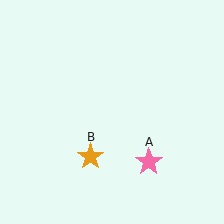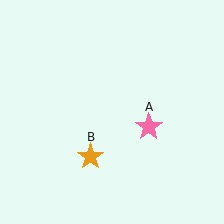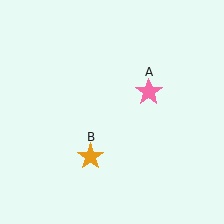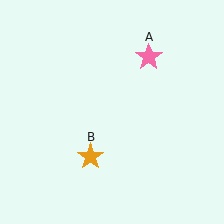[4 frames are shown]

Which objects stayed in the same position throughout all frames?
Orange star (object B) remained stationary.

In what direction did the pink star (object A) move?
The pink star (object A) moved up.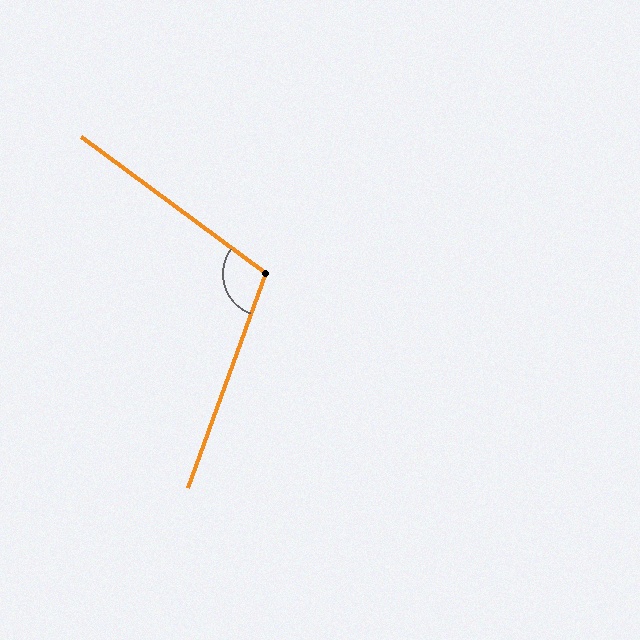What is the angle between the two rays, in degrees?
Approximately 106 degrees.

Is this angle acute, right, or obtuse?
It is obtuse.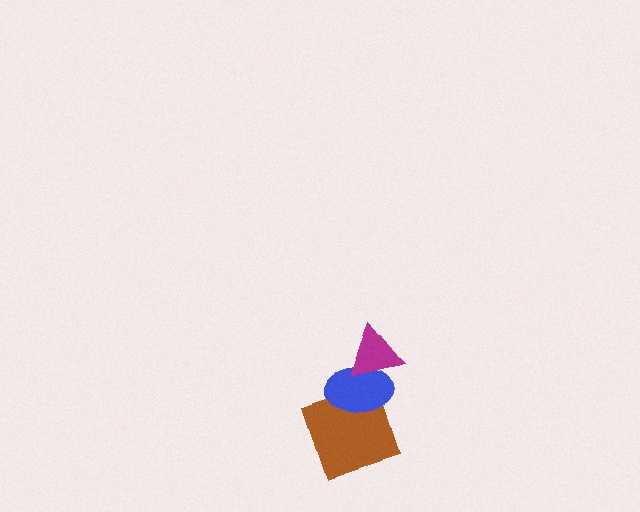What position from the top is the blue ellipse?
The blue ellipse is 2nd from the top.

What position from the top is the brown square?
The brown square is 3rd from the top.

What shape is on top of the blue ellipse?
The magenta triangle is on top of the blue ellipse.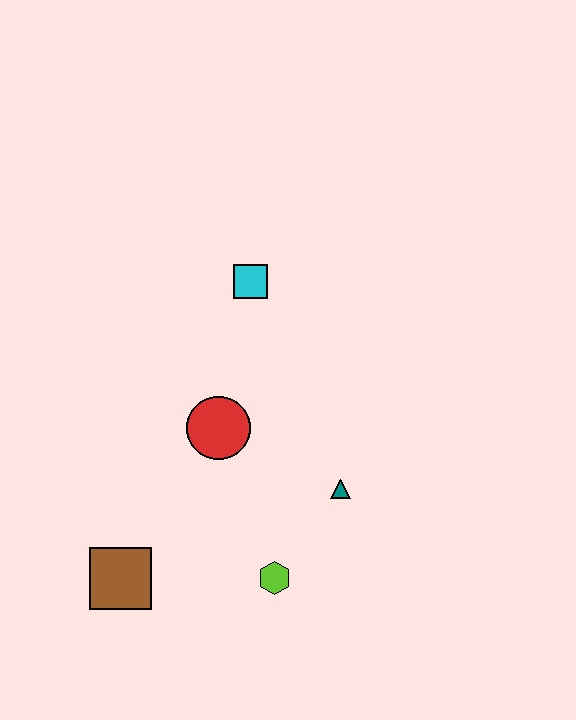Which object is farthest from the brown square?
The cyan square is farthest from the brown square.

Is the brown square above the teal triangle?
No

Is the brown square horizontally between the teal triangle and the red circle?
No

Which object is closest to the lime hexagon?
The teal triangle is closest to the lime hexagon.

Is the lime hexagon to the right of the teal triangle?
No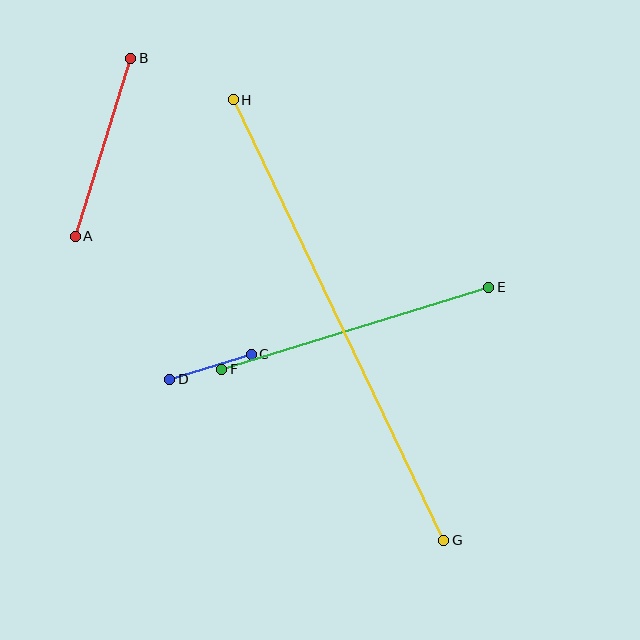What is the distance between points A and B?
The distance is approximately 187 pixels.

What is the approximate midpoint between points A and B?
The midpoint is at approximately (103, 147) pixels.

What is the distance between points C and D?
The distance is approximately 85 pixels.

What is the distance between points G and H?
The distance is approximately 488 pixels.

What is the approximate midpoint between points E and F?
The midpoint is at approximately (355, 328) pixels.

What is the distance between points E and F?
The distance is approximately 279 pixels.